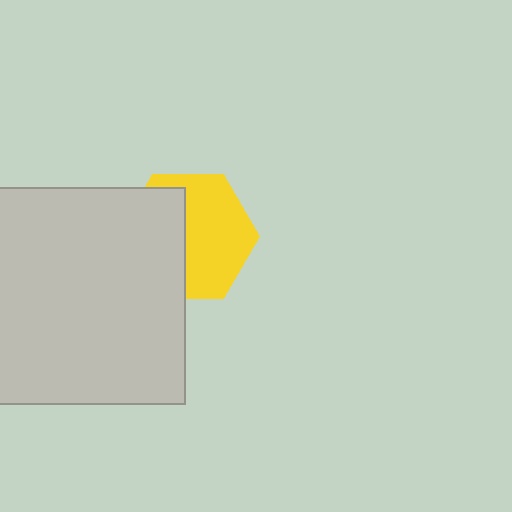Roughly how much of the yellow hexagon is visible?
About half of it is visible (roughly 56%).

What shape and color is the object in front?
The object in front is a light gray rectangle.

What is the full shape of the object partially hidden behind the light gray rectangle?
The partially hidden object is a yellow hexagon.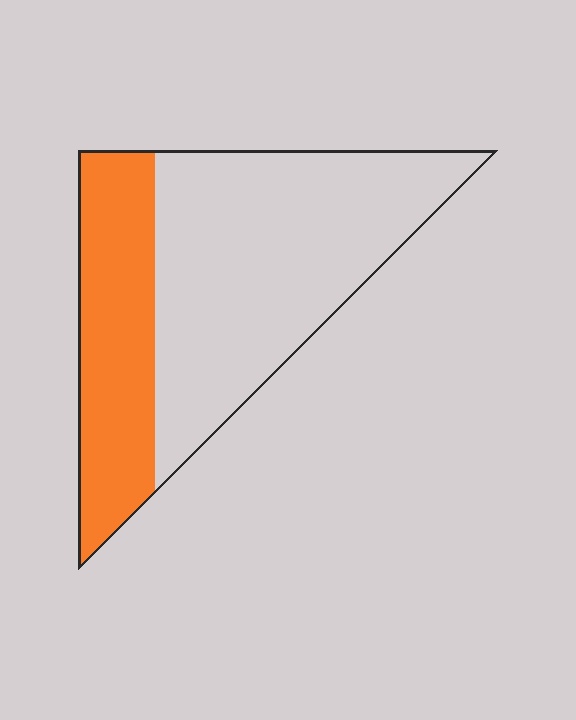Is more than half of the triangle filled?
No.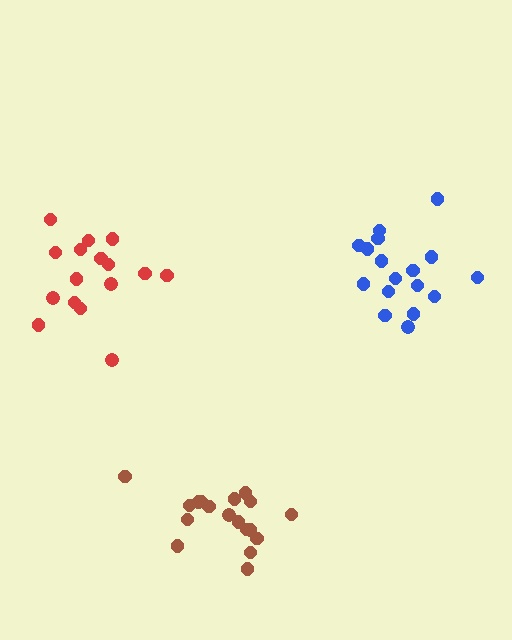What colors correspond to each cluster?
The clusters are colored: blue, brown, red.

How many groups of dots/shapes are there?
There are 3 groups.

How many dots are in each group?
Group 1: 17 dots, Group 2: 18 dots, Group 3: 16 dots (51 total).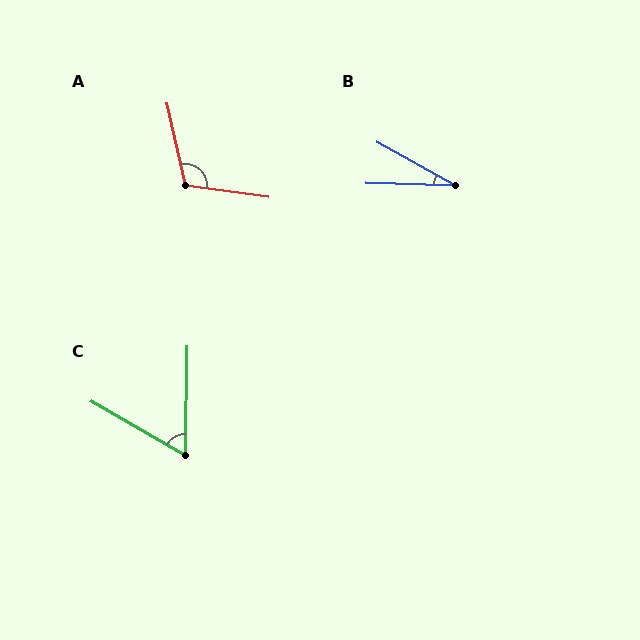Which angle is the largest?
A, at approximately 110 degrees.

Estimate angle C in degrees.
Approximately 61 degrees.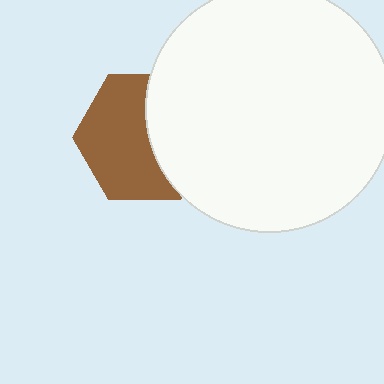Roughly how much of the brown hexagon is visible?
About half of it is visible (roughly 59%).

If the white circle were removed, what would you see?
You would see the complete brown hexagon.